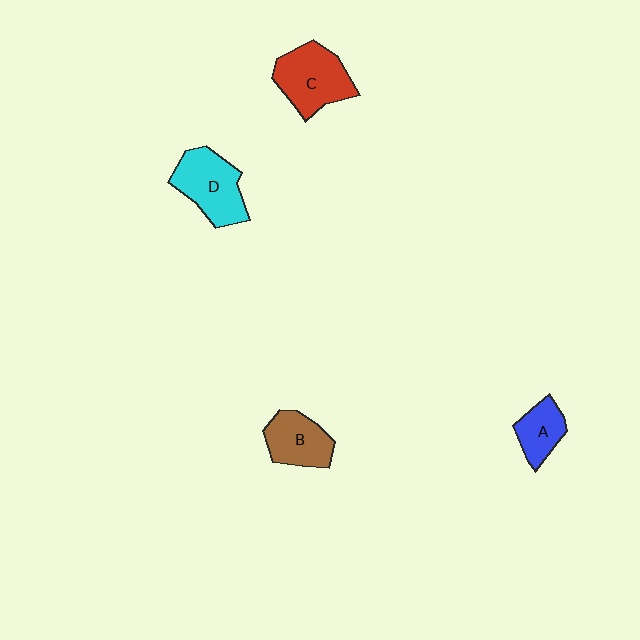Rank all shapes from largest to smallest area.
From largest to smallest: C (red), D (cyan), B (brown), A (blue).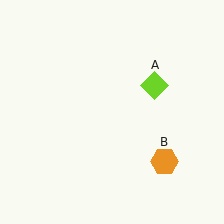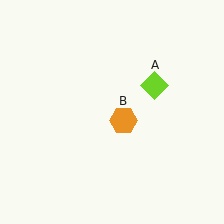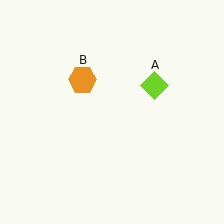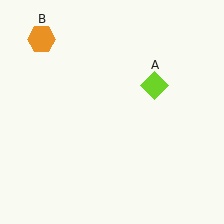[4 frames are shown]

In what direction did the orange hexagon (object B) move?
The orange hexagon (object B) moved up and to the left.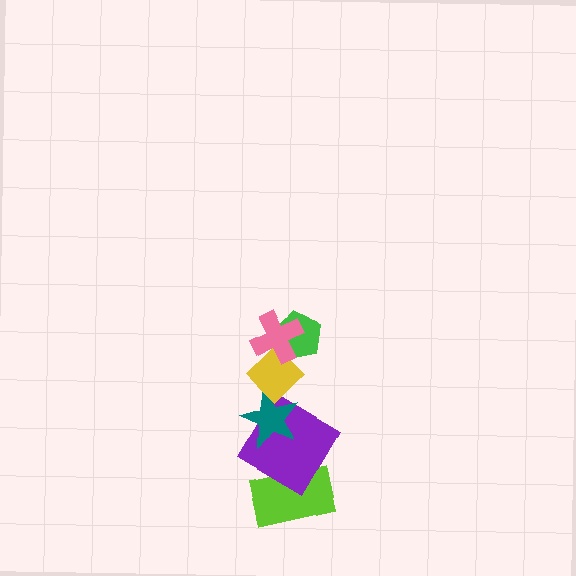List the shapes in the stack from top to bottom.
From top to bottom: the pink cross, the green pentagon, the yellow diamond, the teal star, the purple diamond, the lime rectangle.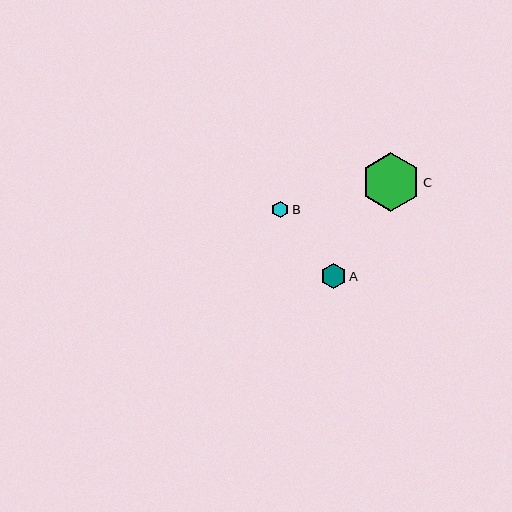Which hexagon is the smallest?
Hexagon B is the smallest with a size of approximately 17 pixels.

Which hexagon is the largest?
Hexagon C is the largest with a size of approximately 58 pixels.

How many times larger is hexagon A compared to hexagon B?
Hexagon A is approximately 1.5 times the size of hexagon B.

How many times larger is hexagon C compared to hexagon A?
Hexagon C is approximately 2.3 times the size of hexagon A.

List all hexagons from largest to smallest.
From largest to smallest: C, A, B.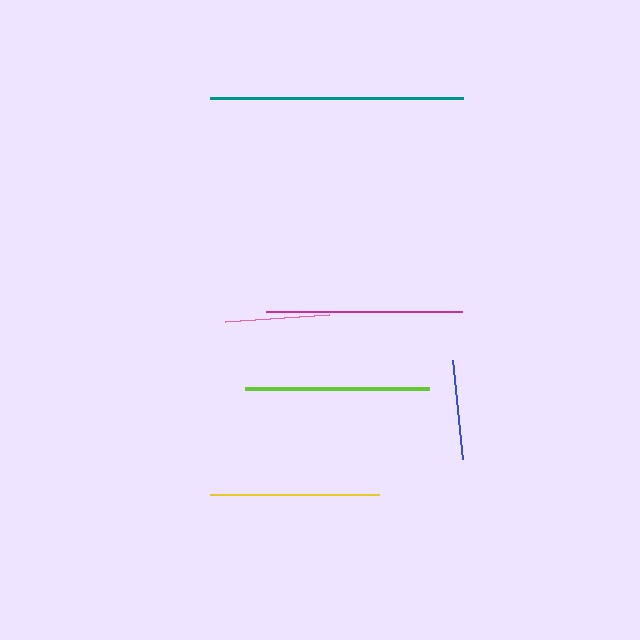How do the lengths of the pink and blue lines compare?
The pink and blue lines are approximately the same length.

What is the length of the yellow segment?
The yellow segment is approximately 168 pixels long.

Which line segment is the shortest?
The blue line is the shortest at approximately 99 pixels.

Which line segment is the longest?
The teal line is the longest at approximately 254 pixels.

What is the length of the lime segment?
The lime segment is approximately 184 pixels long.